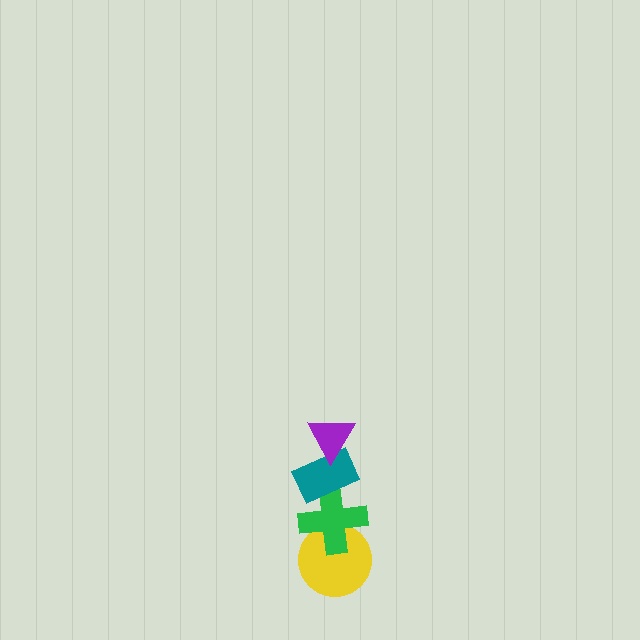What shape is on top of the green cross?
The teal rectangle is on top of the green cross.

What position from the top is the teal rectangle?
The teal rectangle is 2nd from the top.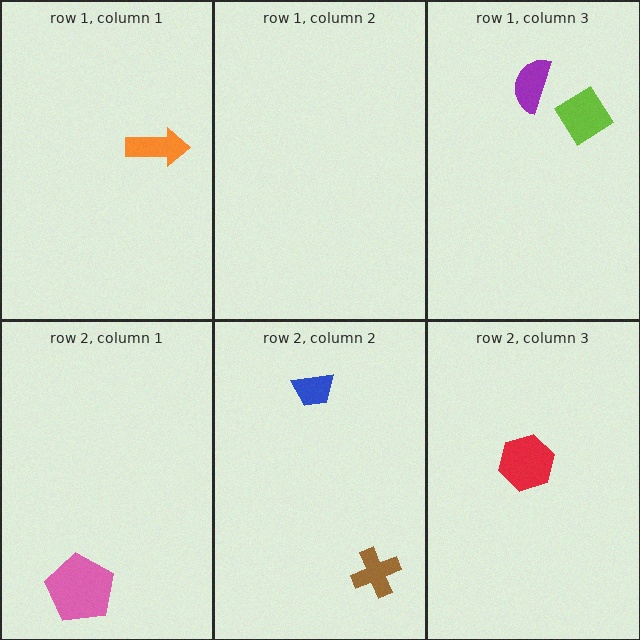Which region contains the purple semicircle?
The row 1, column 3 region.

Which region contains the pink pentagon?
The row 2, column 1 region.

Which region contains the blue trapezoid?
The row 2, column 2 region.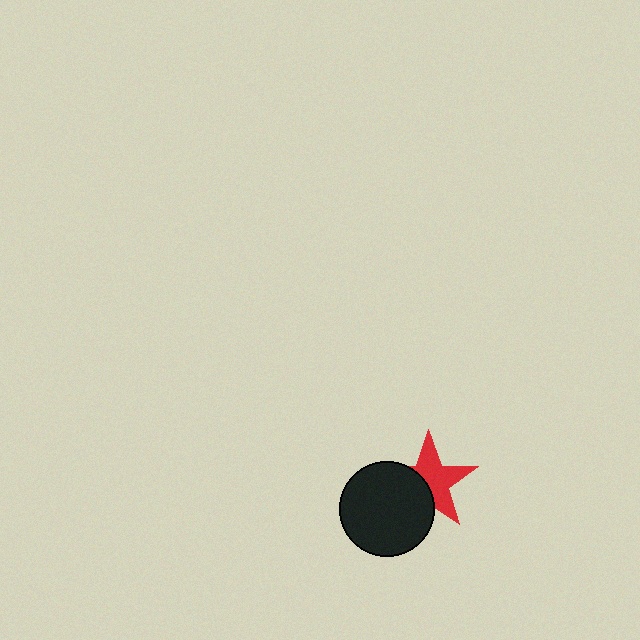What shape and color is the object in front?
The object in front is a black circle.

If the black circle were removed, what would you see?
You would see the complete red star.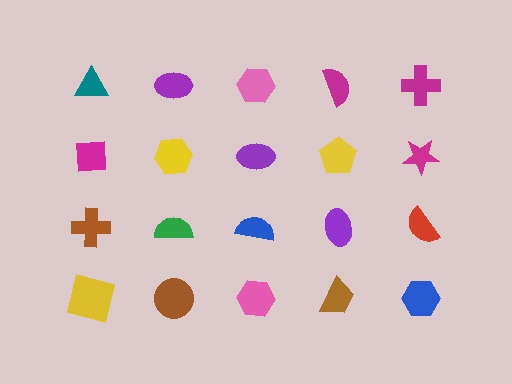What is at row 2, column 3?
A purple ellipse.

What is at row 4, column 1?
A yellow square.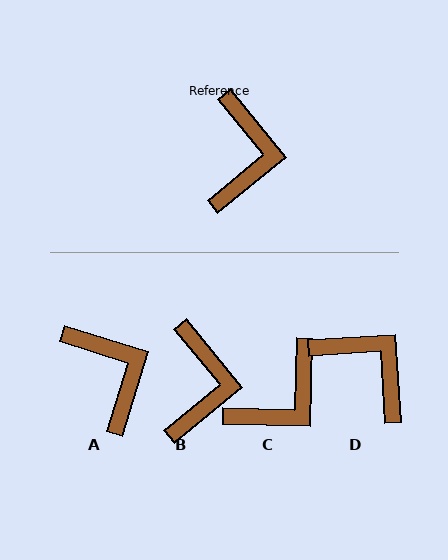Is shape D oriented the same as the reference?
No, it is off by about 54 degrees.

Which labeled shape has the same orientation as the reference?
B.